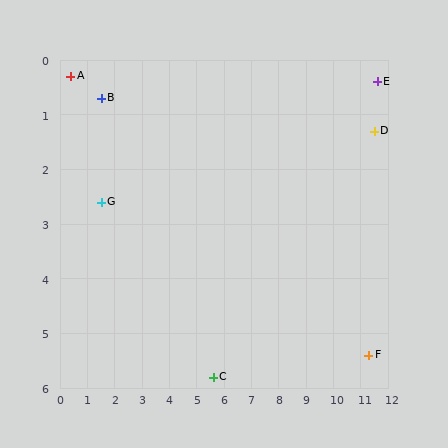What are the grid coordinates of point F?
Point F is at approximately (11.3, 5.4).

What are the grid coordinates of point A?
Point A is at approximately (0.4, 0.3).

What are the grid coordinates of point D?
Point D is at approximately (11.5, 1.3).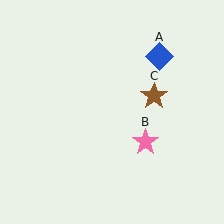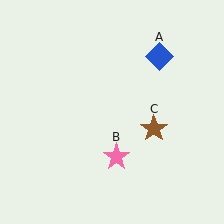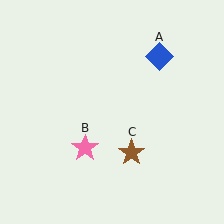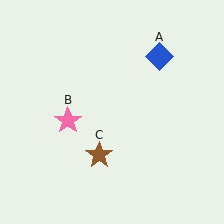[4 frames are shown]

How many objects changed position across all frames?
2 objects changed position: pink star (object B), brown star (object C).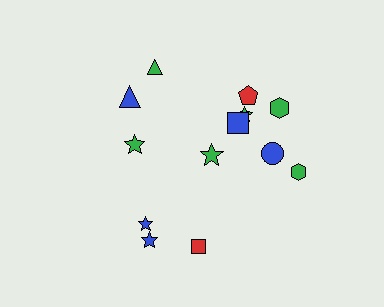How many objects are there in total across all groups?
There are 13 objects.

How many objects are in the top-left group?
There are 3 objects.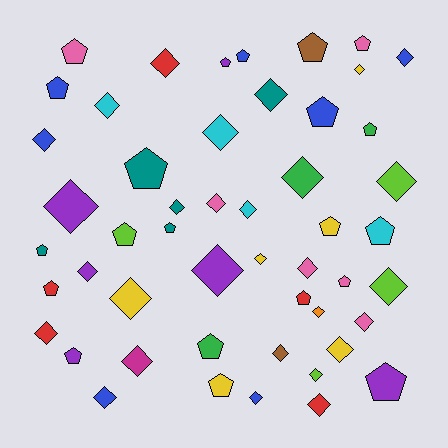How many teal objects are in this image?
There are 5 teal objects.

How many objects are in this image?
There are 50 objects.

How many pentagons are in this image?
There are 21 pentagons.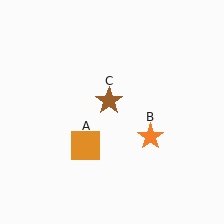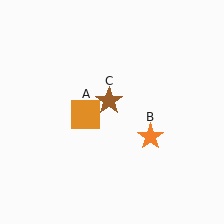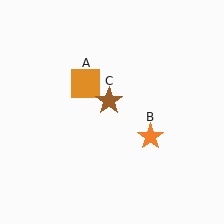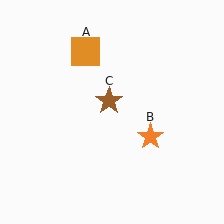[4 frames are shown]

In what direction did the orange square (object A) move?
The orange square (object A) moved up.